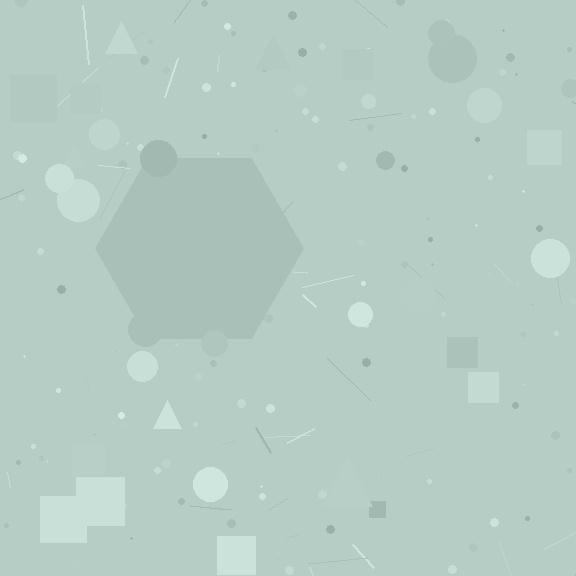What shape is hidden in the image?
A hexagon is hidden in the image.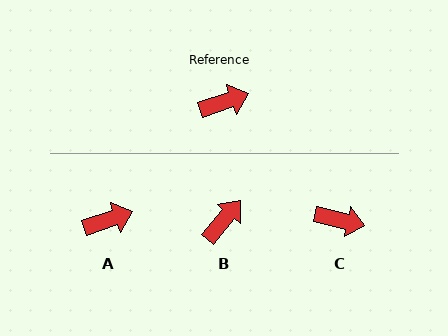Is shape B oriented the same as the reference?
No, it is off by about 32 degrees.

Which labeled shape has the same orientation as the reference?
A.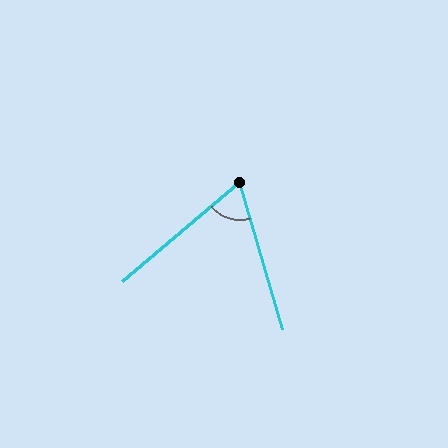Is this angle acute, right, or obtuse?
It is acute.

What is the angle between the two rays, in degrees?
Approximately 66 degrees.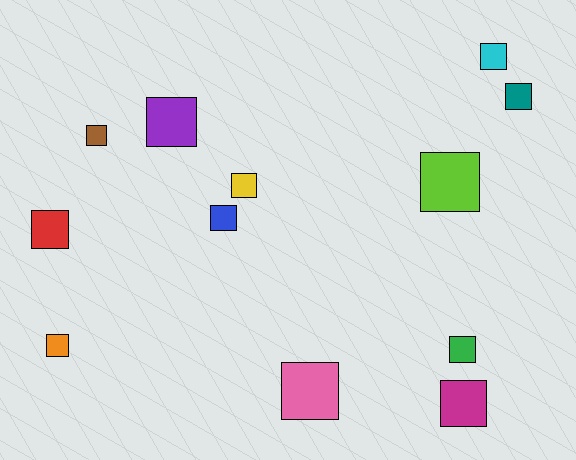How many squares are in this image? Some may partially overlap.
There are 12 squares.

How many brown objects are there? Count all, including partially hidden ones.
There is 1 brown object.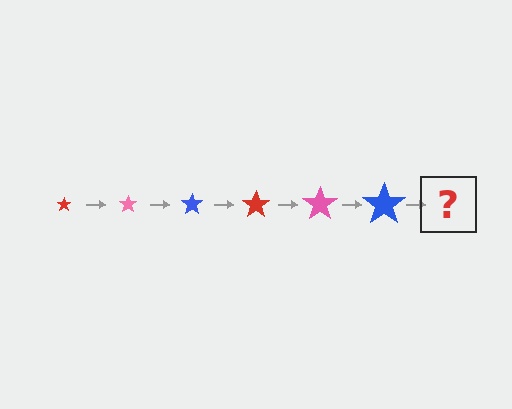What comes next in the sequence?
The next element should be a red star, larger than the previous one.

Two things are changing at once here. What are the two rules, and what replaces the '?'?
The two rules are that the star grows larger each step and the color cycles through red, pink, and blue. The '?' should be a red star, larger than the previous one.